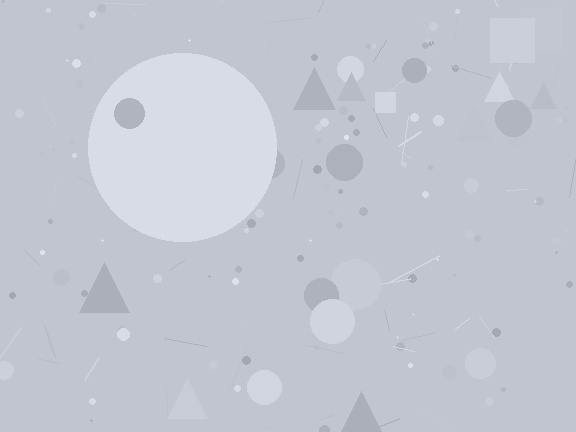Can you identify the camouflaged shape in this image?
The camouflaged shape is a circle.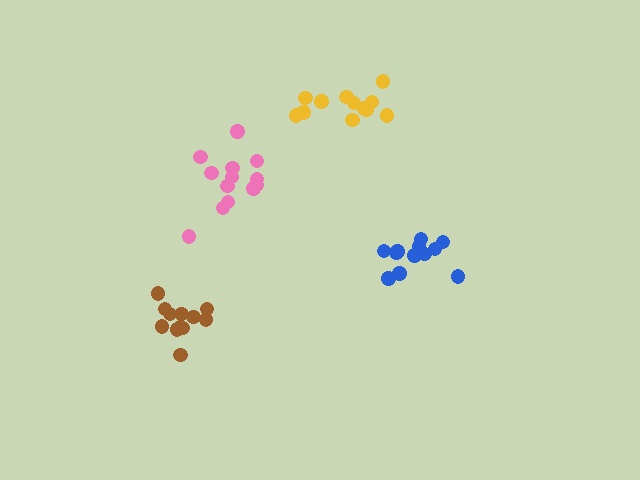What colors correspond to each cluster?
The clusters are colored: pink, blue, brown, yellow.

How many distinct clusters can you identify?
There are 4 distinct clusters.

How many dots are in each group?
Group 1: 13 dots, Group 2: 12 dots, Group 3: 12 dots, Group 4: 12 dots (49 total).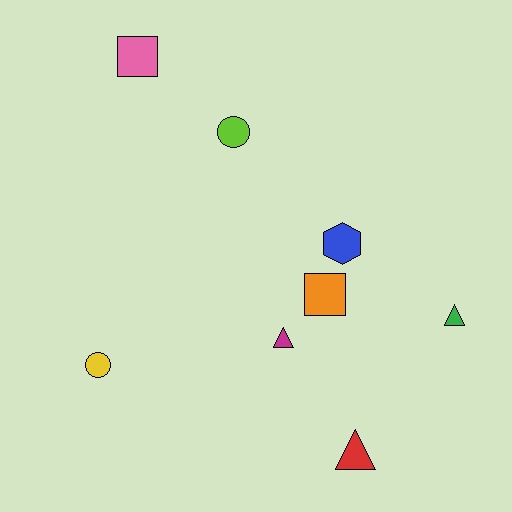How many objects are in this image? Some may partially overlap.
There are 8 objects.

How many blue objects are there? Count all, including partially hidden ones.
There is 1 blue object.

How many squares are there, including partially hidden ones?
There are 2 squares.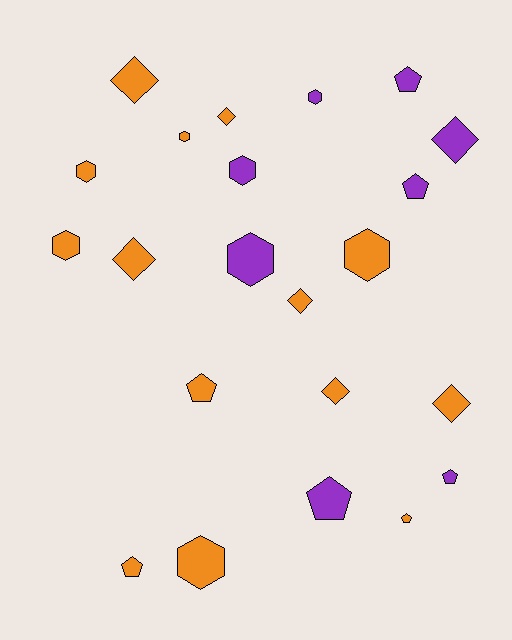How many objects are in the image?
There are 22 objects.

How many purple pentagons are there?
There are 4 purple pentagons.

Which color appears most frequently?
Orange, with 14 objects.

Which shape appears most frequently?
Hexagon, with 8 objects.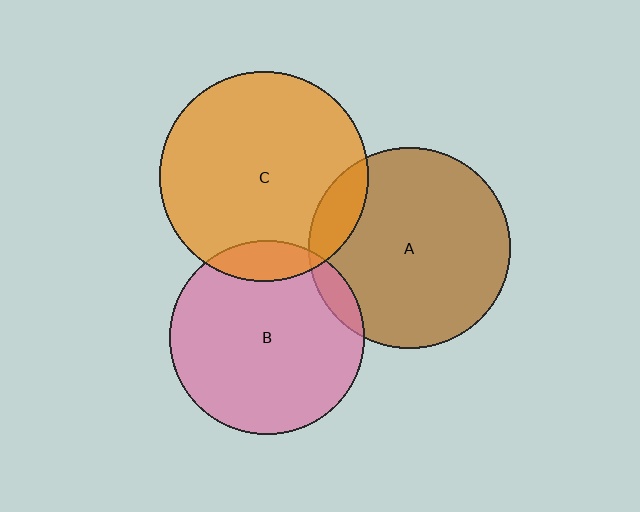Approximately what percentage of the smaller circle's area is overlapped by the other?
Approximately 10%.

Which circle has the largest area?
Circle C (orange).